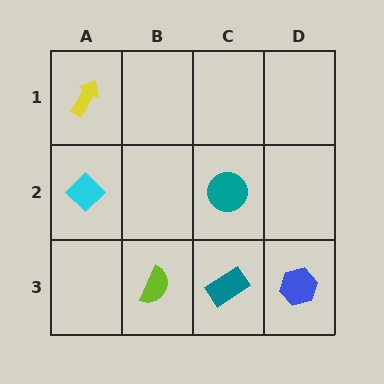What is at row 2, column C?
A teal circle.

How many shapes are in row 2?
2 shapes.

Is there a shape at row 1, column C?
No, that cell is empty.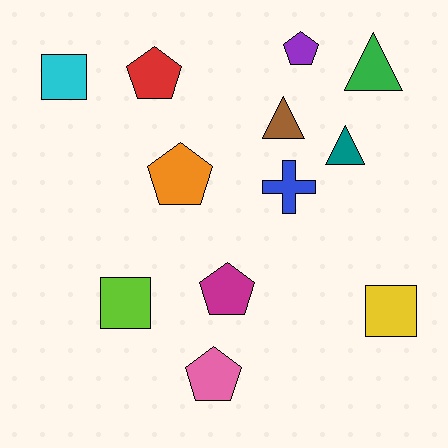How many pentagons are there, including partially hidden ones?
There are 5 pentagons.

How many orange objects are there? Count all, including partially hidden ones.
There is 1 orange object.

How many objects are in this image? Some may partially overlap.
There are 12 objects.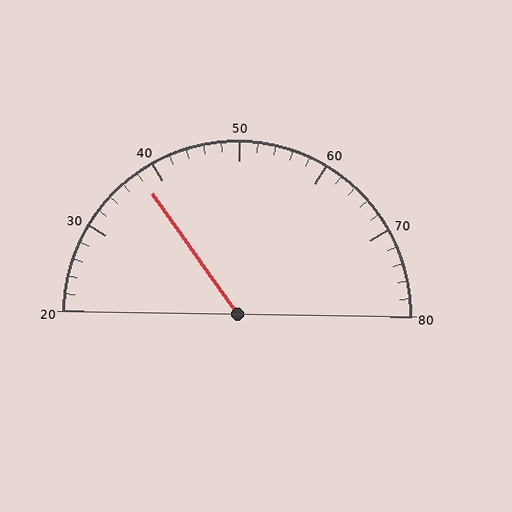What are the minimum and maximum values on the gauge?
The gauge ranges from 20 to 80.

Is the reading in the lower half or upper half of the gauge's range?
The reading is in the lower half of the range (20 to 80).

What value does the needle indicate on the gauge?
The needle indicates approximately 38.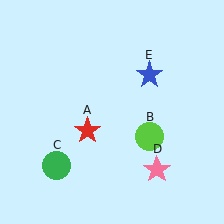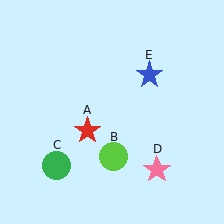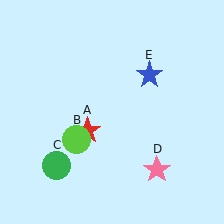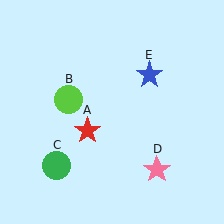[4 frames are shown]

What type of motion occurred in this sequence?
The lime circle (object B) rotated clockwise around the center of the scene.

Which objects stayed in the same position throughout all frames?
Red star (object A) and green circle (object C) and pink star (object D) and blue star (object E) remained stationary.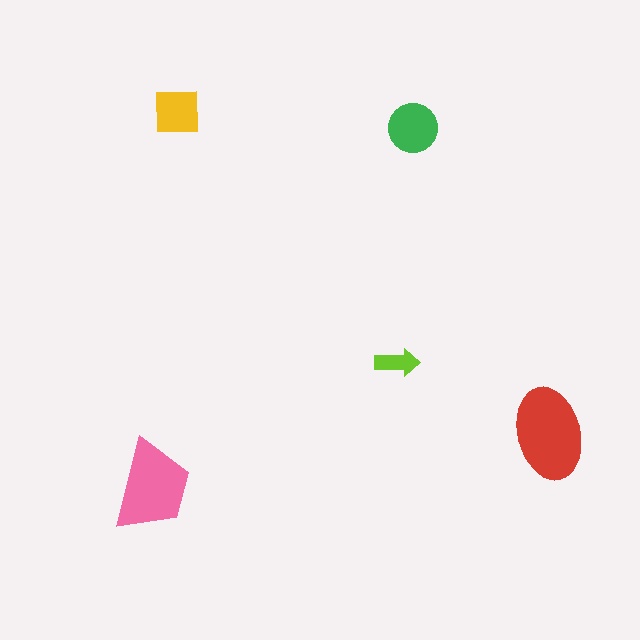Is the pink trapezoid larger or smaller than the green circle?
Larger.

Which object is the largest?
The red ellipse.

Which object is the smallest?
The lime arrow.